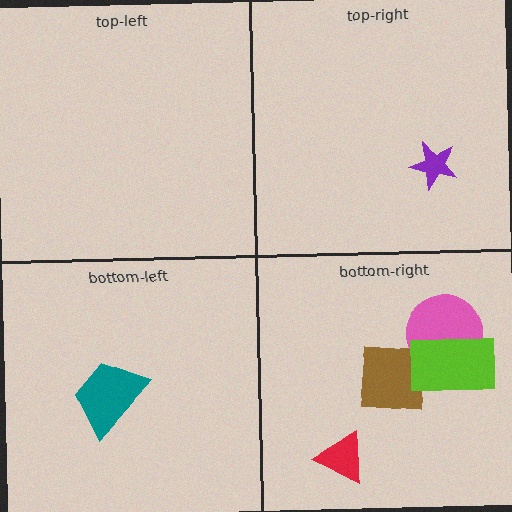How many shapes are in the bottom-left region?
1.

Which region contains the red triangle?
The bottom-right region.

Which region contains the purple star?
The top-right region.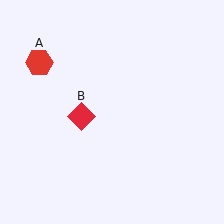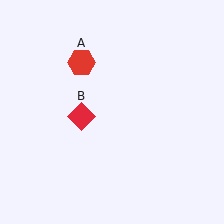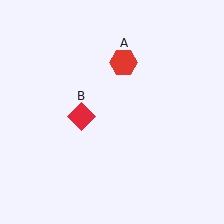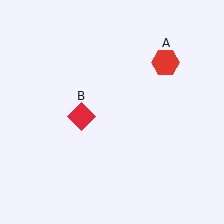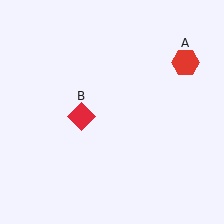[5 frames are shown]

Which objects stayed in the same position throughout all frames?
Red diamond (object B) remained stationary.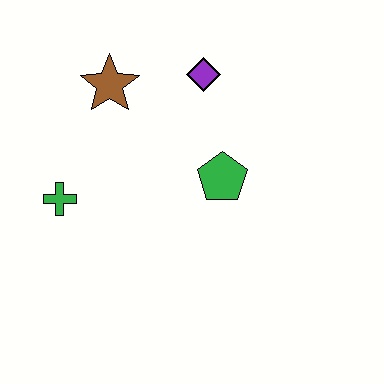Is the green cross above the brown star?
No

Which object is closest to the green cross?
The brown star is closest to the green cross.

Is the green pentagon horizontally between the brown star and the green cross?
No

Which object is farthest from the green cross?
The purple diamond is farthest from the green cross.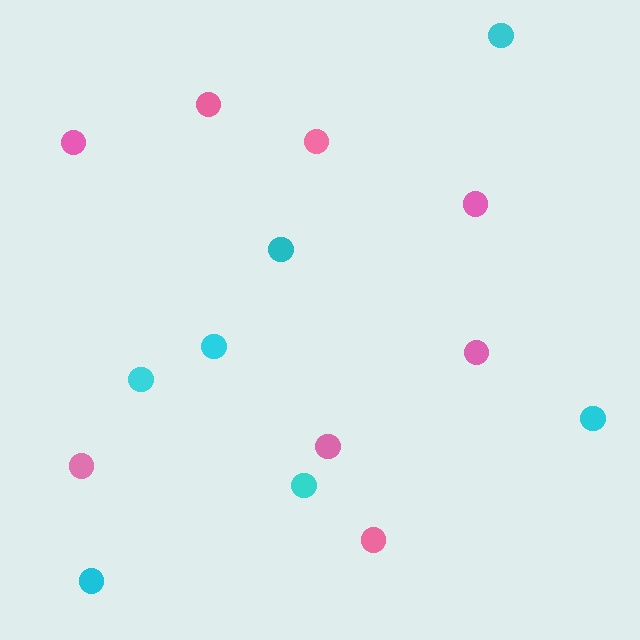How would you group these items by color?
There are 2 groups: one group of pink circles (8) and one group of cyan circles (7).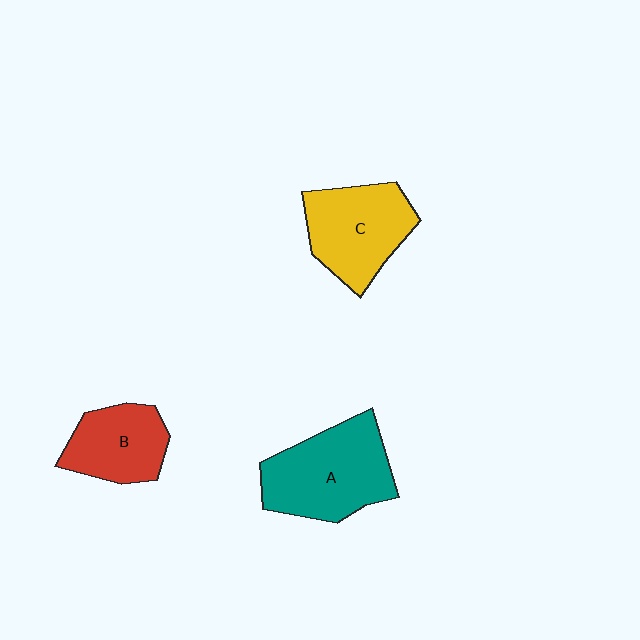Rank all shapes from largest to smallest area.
From largest to smallest: A (teal), C (yellow), B (red).